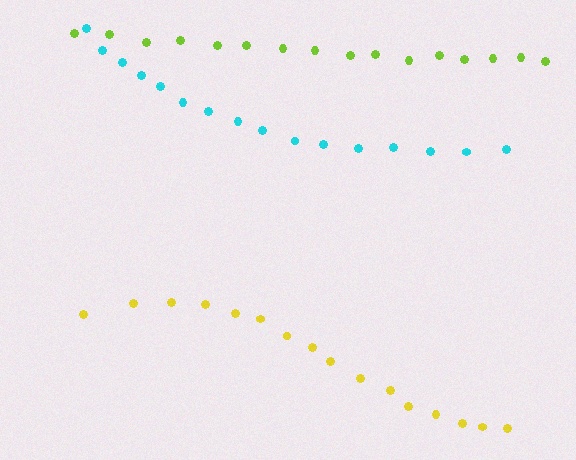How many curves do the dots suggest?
There are 3 distinct paths.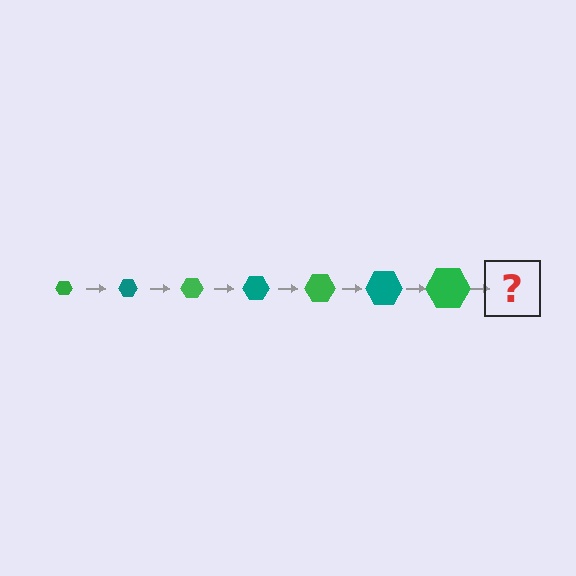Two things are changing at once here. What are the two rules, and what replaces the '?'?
The two rules are that the hexagon grows larger each step and the color cycles through green and teal. The '?' should be a teal hexagon, larger than the previous one.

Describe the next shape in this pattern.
It should be a teal hexagon, larger than the previous one.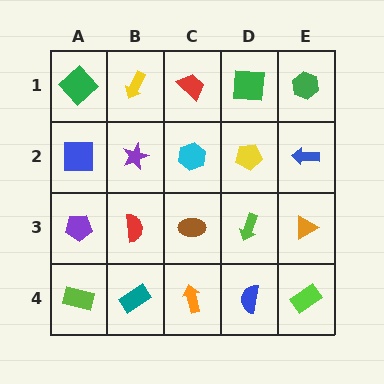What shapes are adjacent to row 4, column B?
A red semicircle (row 3, column B), a lime rectangle (row 4, column A), an orange arrow (row 4, column C).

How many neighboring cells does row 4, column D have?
3.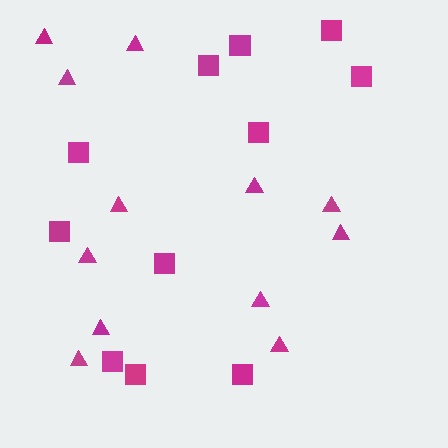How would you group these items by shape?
There are 2 groups: one group of triangles (12) and one group of squares (11).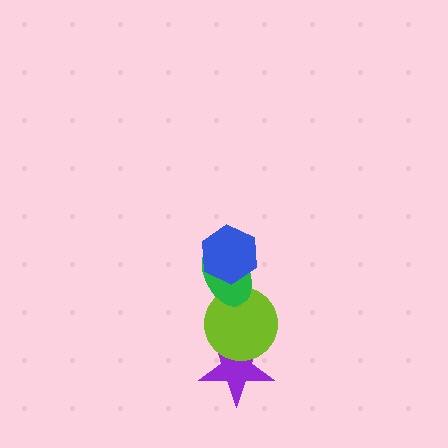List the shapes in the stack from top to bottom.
From top to bottom: the blue hexagon, the green ellipse, the lime circle, the purple star.